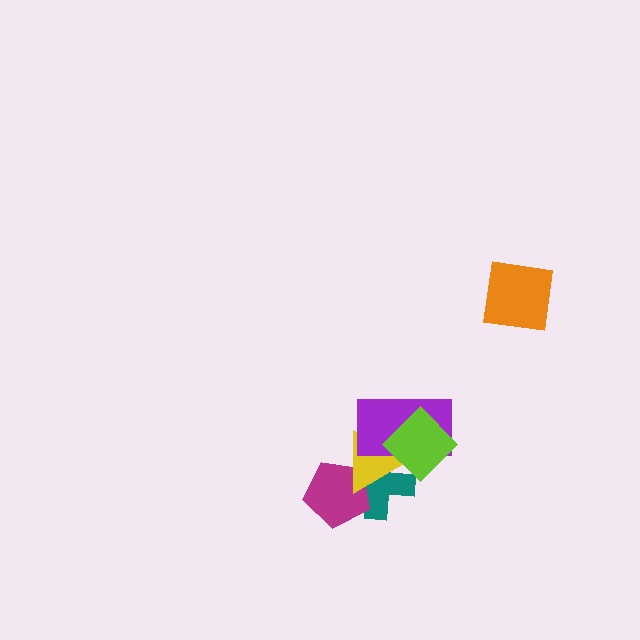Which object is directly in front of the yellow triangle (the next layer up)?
The purple rectangle is directly in front of the yellow triangle.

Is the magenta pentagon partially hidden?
Yes, it is partially covered by another shape.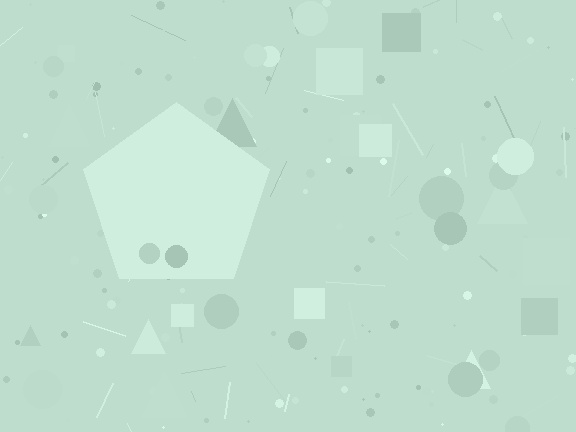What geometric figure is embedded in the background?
A pentagon is embedded in the background.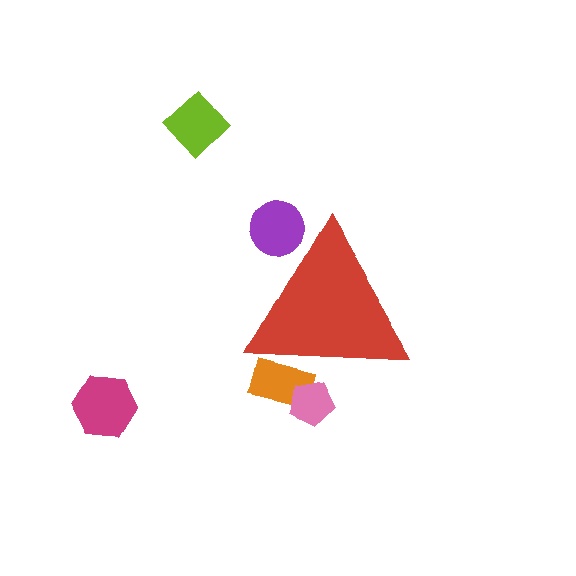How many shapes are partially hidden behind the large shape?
3 shapes are partially hidden.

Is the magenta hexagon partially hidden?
No, the magenta hexagon is fully visible.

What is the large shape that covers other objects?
A red triangle.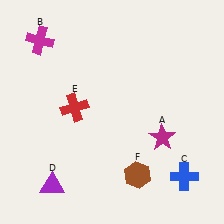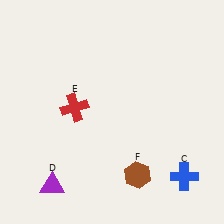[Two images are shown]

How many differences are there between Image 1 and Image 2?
There are 2 differences between the two images.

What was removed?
The magenta cross (B), the magenta star (A) were removed in Image 2.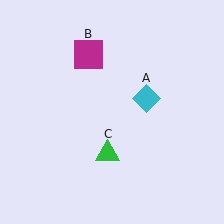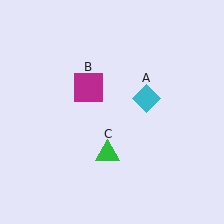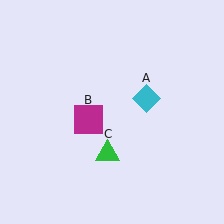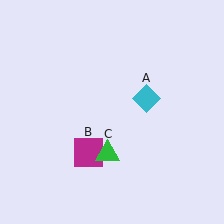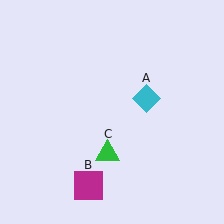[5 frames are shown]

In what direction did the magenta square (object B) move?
The magenta square (object B) moved down.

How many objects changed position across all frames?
1 object changed position: magenta square (object B).